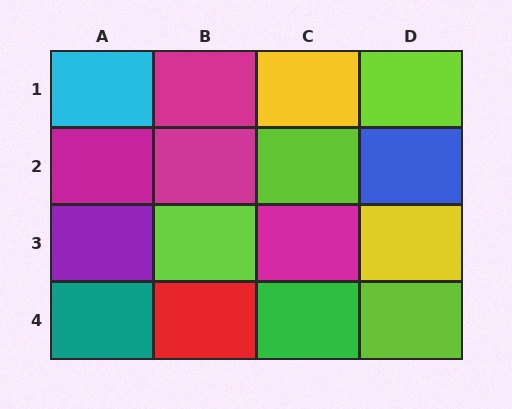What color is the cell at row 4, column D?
Lime.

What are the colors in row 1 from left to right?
Cyan, magenta, yellow, lime.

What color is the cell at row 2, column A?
Magenta.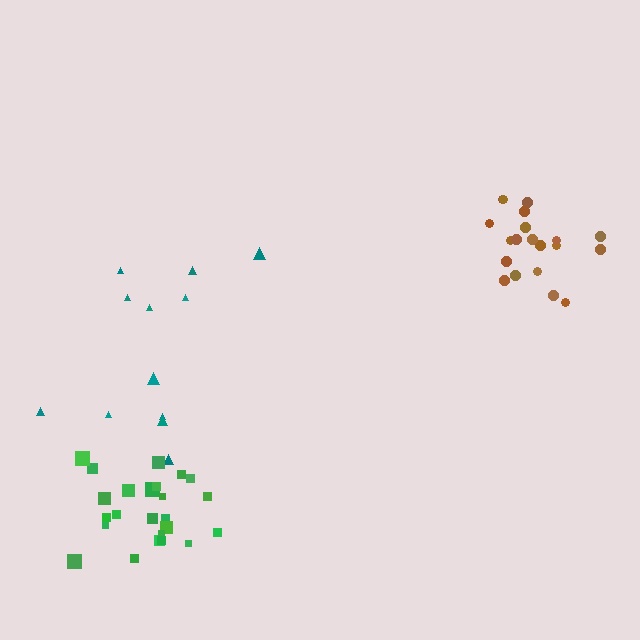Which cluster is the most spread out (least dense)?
Teal.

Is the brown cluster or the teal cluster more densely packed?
Brown.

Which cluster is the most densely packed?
Brown.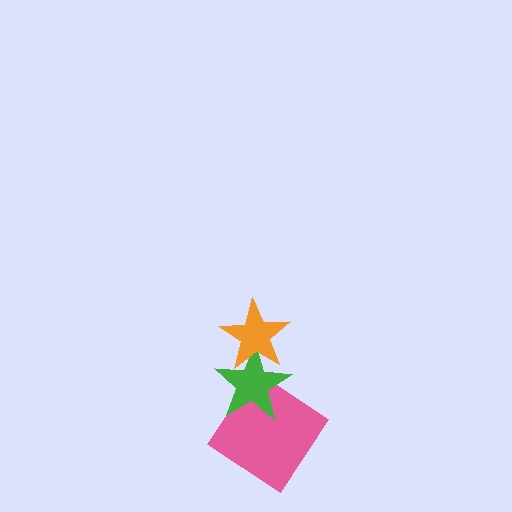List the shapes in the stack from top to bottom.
From top to bottom: the orange star, the green star, the pink diamond.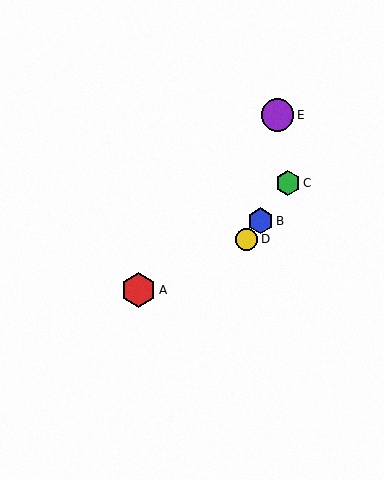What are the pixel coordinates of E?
Object E is at (278, 115).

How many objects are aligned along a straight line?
3 objects (B, C, D) are aligned along a straight line.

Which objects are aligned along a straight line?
Objects B, C, D are aligned along a straight line.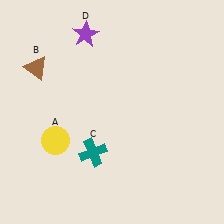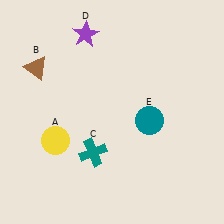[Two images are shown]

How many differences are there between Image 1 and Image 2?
There is 1 difference between the two images.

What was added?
A teal circle (E) was added in Image 2.